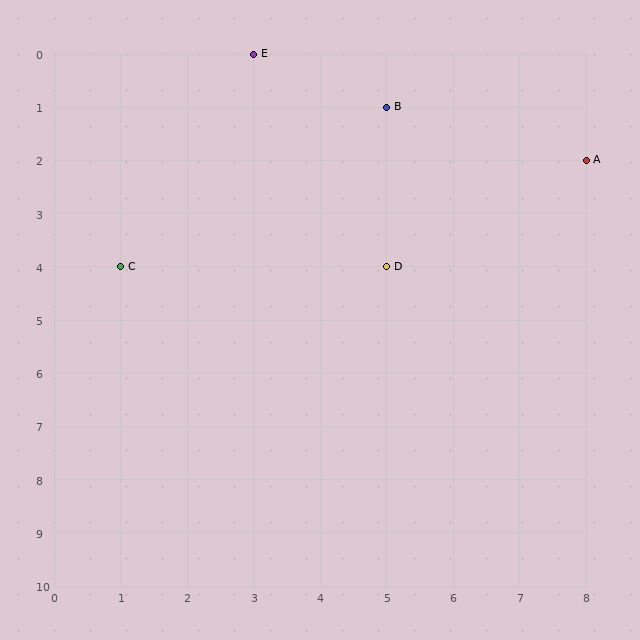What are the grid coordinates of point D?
Point D is at grid coordinates (5, 4).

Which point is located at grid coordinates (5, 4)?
Point D is at (5, 4).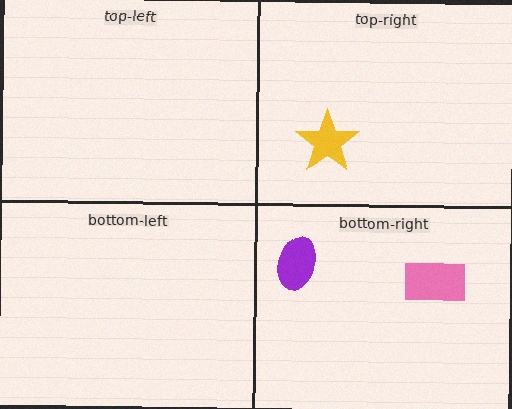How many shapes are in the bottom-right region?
2.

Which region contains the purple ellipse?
The bottom-right region.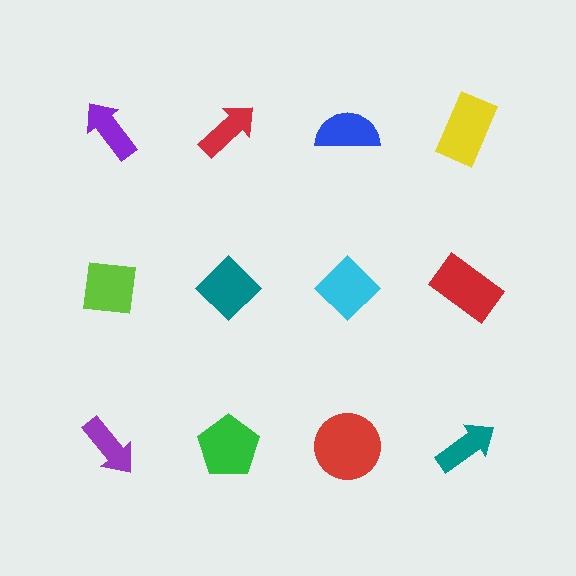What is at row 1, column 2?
A red arrow.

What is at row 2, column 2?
A teal diamond.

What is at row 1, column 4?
A yellow rectangle.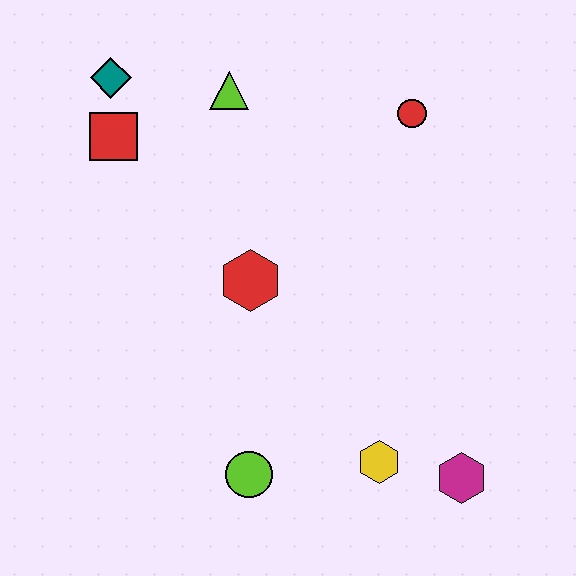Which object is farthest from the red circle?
The lime circle is farthest from the red circle.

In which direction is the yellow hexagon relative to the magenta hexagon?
The yellow hexagon is to the left of the magenta hexagon.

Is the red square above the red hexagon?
Yes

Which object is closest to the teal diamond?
The red square is closest to the teal diamond.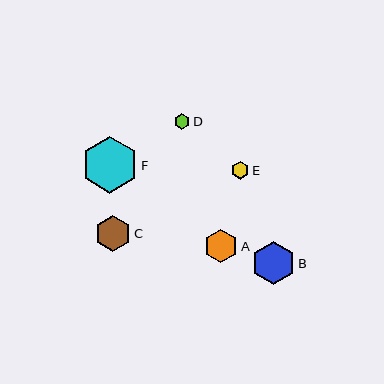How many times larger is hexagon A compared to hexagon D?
Hexagon A is approximately 2.1 times the size of hexagon D.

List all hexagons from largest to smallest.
From largest to smallest: F, B, C, A, E, D.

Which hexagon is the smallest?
Hexagon D is the smallest with a size of approximately 16 pixels.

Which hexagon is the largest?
Hexagon F is the largest with a size of approximately 57 pixels.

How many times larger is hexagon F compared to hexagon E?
Hexagon F is approximately 3.2 times the size of hexagon E.